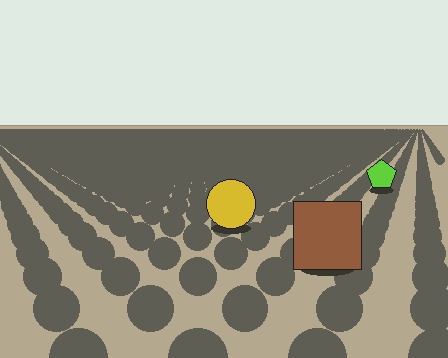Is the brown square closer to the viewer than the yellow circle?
Yes. The brown square is closer — you can tell from the texture gradient: the ground texture is coarser near it.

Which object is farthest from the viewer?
The lime pentagon is farthest from the viewer. It appears smaller and the ground texture around it is denser.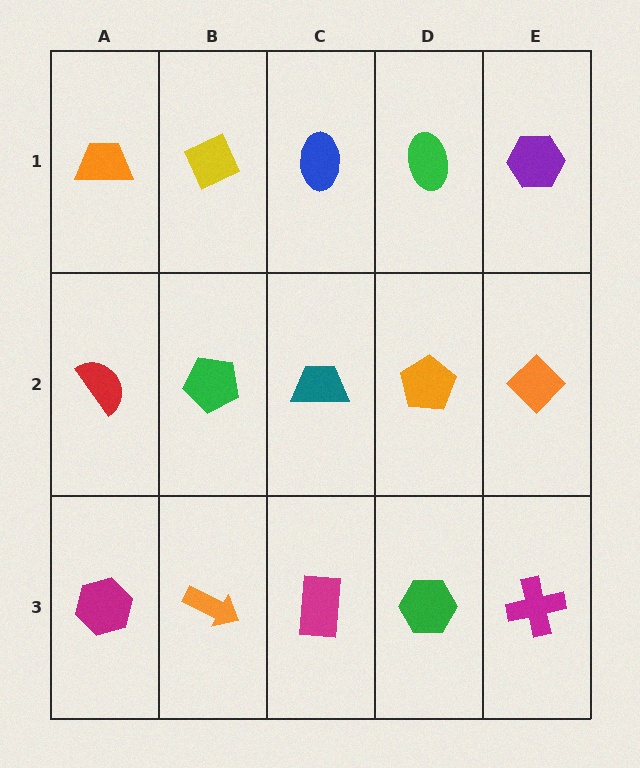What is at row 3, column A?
A magenta hexagon.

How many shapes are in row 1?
5 shapes.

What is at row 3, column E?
A magenta cross.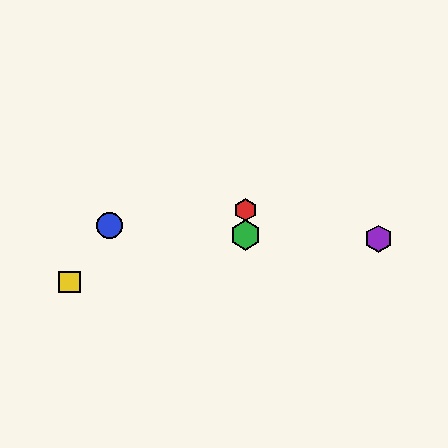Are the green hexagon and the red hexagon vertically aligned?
Yes, both are at x≈245.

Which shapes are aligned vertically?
The red hexagon, the green hexagon are aligned vertically.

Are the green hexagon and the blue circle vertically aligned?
No, the green hexagon is at x≈245 and the blue circle is at x≈110.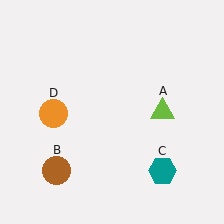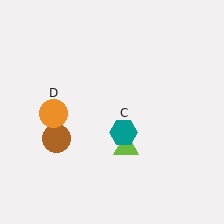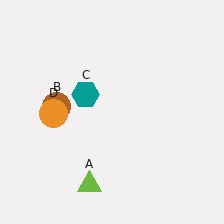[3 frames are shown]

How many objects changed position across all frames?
3 objects changed position: lime triangle (object A), brown circle (object B), teal hexagon (object C).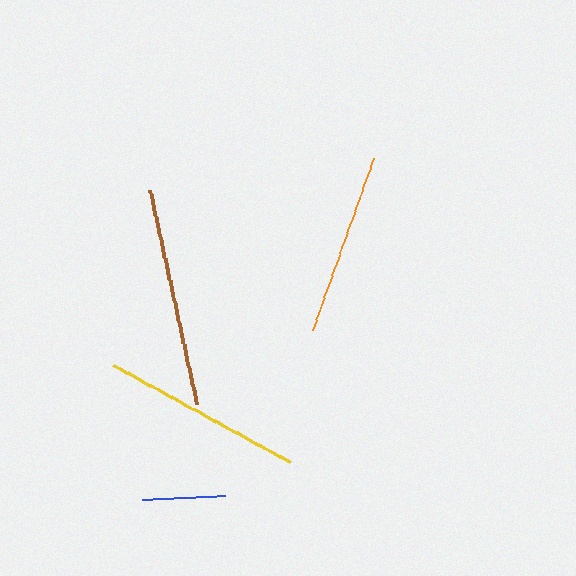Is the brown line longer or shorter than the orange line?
The brown line is longer than the orange line.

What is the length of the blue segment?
The blue segment is approximately 82 pixels long.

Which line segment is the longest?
The brown line is the longest at approximately 219 pixels.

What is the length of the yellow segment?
The yellow segment is approximately 202 pixels long.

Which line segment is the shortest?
The blue line is the shortest at approximately 82 pixels.